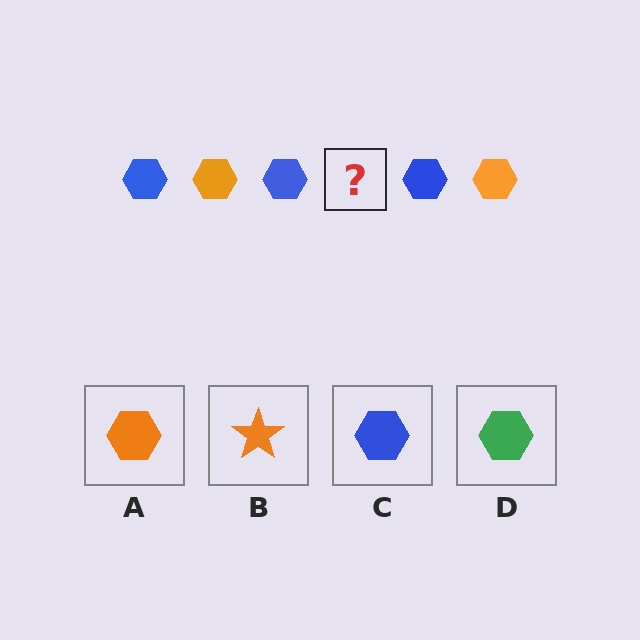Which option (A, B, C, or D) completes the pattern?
A.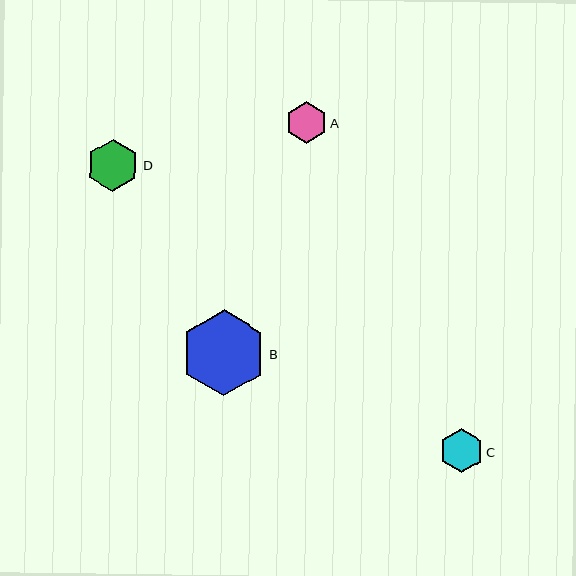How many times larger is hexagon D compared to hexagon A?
Hexagon D is approximately 1.3 times the size of hexagon A.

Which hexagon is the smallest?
Hexagon A is the smallest with a size of approximately 41 pixels.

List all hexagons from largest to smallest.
From largest to smallest: B, D, C, A.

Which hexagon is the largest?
Hexagon B is the largest with a size of approximately 86 pixels.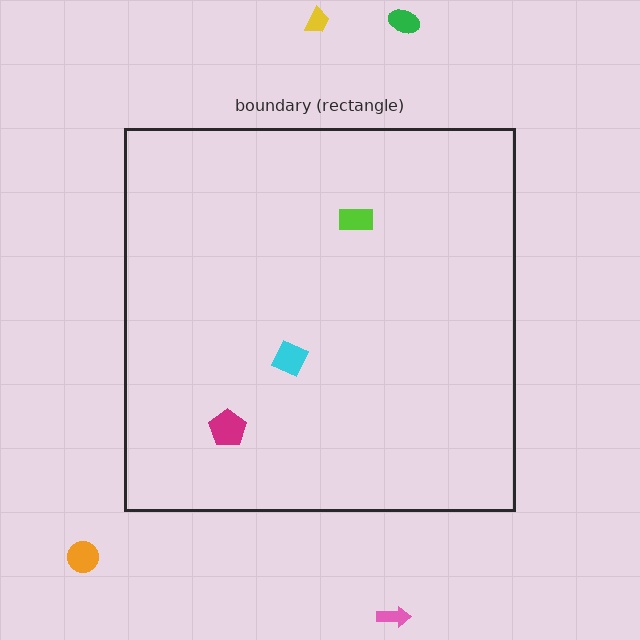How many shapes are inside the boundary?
3 inside, 4 outside.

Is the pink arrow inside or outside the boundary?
Outside.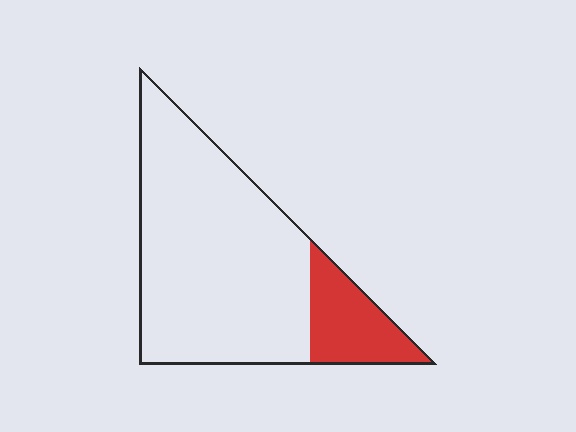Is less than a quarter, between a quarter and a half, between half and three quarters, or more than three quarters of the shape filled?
Less than a quarter.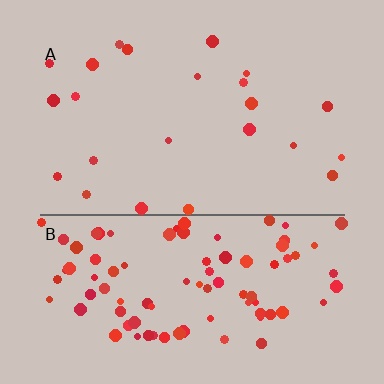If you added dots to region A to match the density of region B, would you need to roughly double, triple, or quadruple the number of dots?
Approximately quadruple.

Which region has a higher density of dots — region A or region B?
B (the bottom).